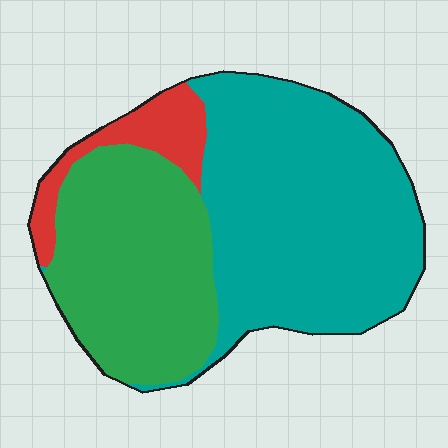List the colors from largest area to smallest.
From largest to smallest: teal, green, red.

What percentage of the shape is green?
Green covers 36% of the shape.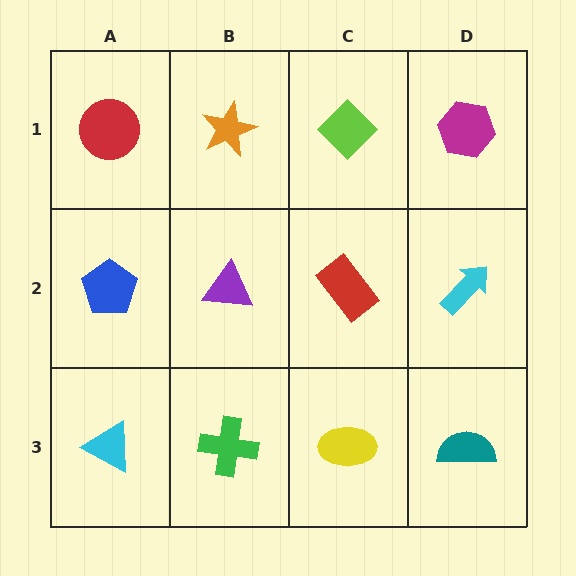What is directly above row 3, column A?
A blue pentagon.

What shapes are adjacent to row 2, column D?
A magenta hexagon (row 1, column D), a teal semicircle (row 3, column D), a red rectangle (row 2, column C).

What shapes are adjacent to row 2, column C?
A lime diamond (row 1, column C), a yellow ellipse (row 3, column C), a purple triangle (row 2, column B), a cyan arrow (row 2, column D).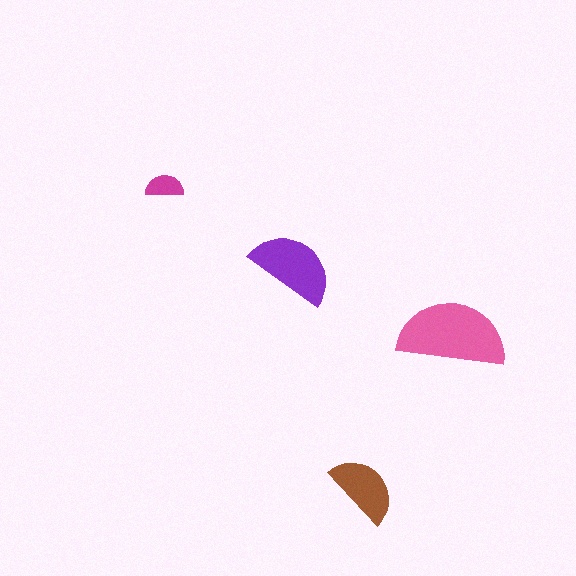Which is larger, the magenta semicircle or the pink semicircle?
The pink one.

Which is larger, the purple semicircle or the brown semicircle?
The purple one.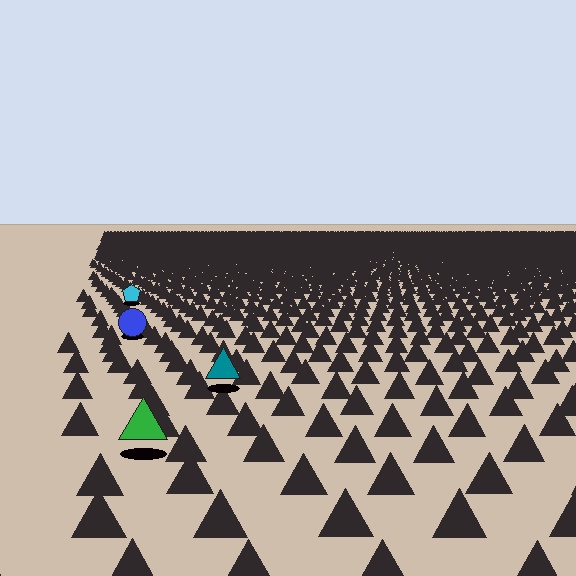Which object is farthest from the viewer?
The cyan pentagon is farthest from the viewer. It appears smaller and the ground texture around it is denser.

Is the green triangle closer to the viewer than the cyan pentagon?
Yes. The green triangle is closer — you can tell from the texture gradient: the ground texture is coarser near it.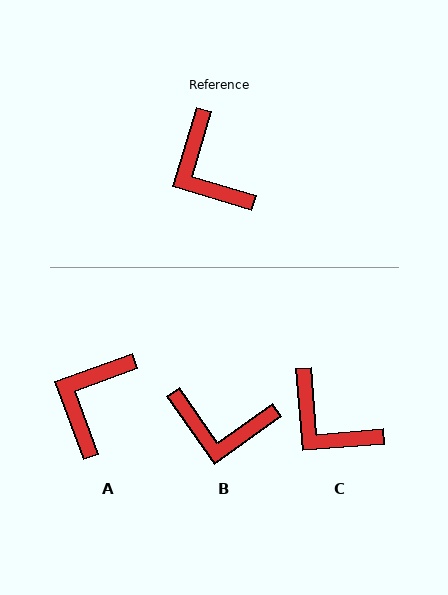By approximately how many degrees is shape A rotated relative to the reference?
Approximately 53 degrees clockwise.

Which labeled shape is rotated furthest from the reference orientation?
A, about 53 degrees away.